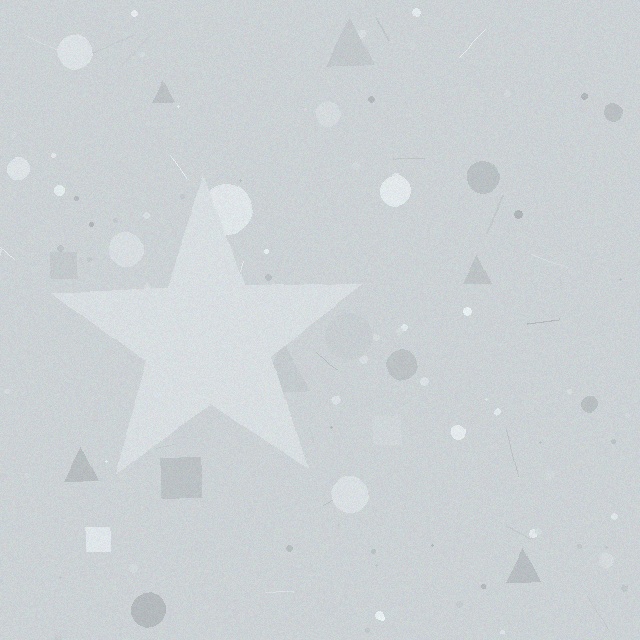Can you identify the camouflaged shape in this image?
The camouflaged shape is a star.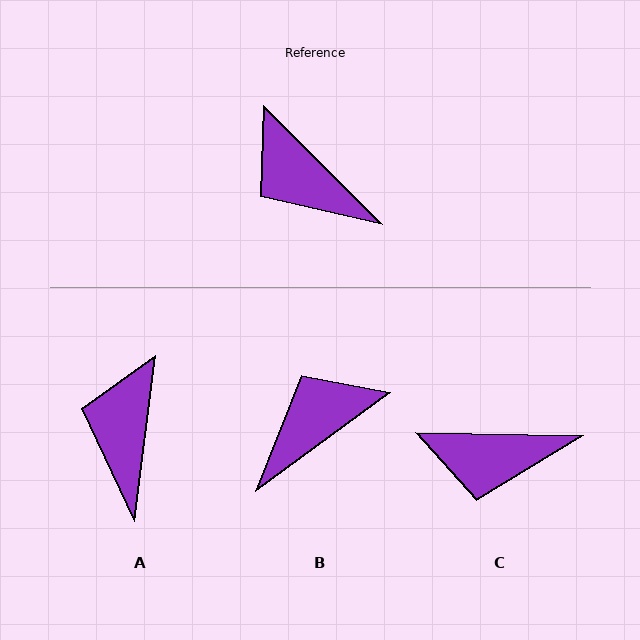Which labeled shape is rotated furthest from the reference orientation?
B, about 99 degrees away.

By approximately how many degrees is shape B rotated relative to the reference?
Approximately 99 degrees clockwise.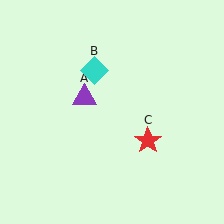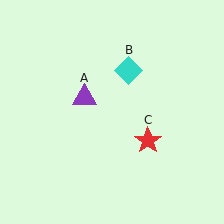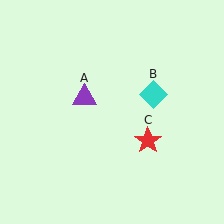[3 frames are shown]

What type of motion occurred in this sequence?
The cyan diamond (object B) rotated clockwise around the center of the scene.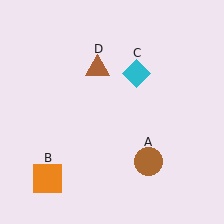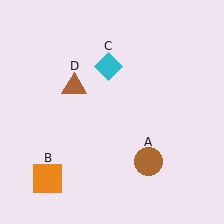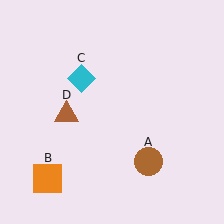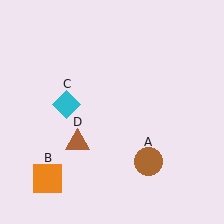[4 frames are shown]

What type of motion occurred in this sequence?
The cyan diamond (object C), brown triangle (object D) rotated counterclockwise around the center of the scene.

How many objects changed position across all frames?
2 objects changed position: cyan diamond (object C), brown triangle (object D).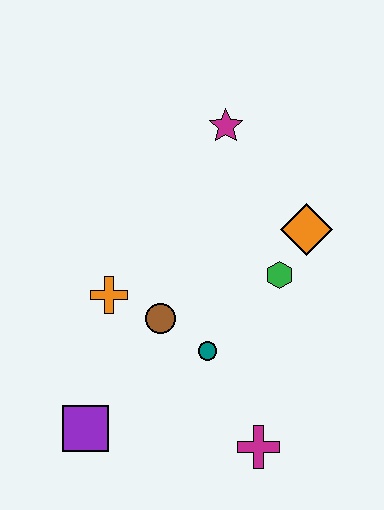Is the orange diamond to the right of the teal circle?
Yes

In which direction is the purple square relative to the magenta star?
The purple square is below the magenta star.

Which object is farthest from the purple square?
The magenta star is farthest from the purple square.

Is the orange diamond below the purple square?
No